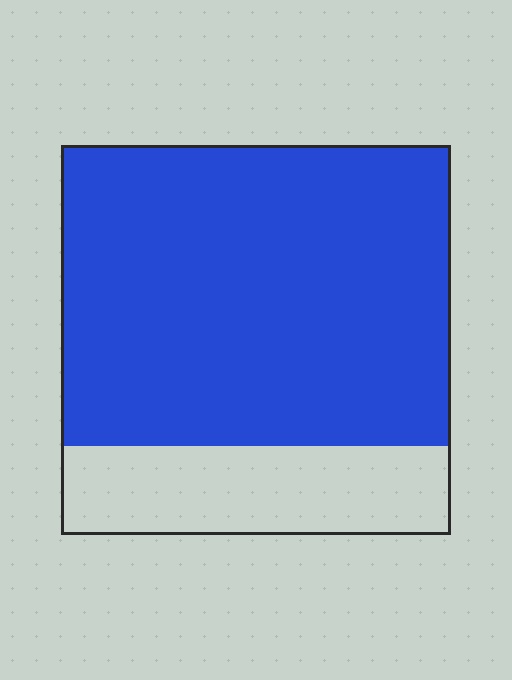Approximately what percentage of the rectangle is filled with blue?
Approximately 75%.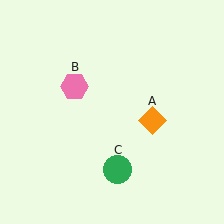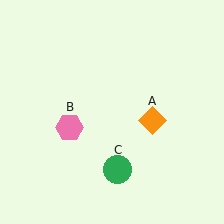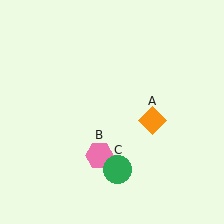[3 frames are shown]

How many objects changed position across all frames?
1 object changed position: pink hexagon (object B).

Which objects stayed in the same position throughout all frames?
Orange diamond (object A) and green circle (object C) remained stationary.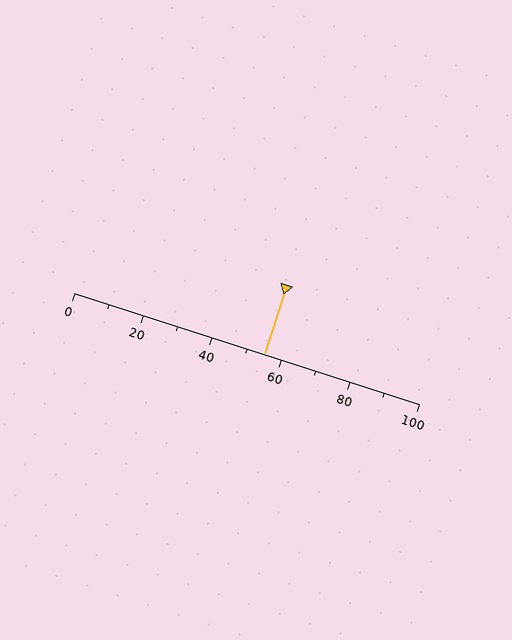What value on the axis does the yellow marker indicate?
The marker indicates approximately 55.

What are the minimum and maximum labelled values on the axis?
The axis runs from 0 to 100.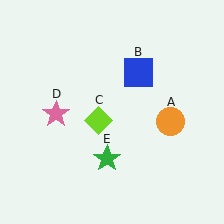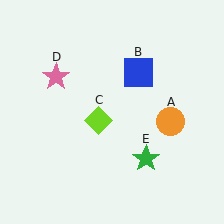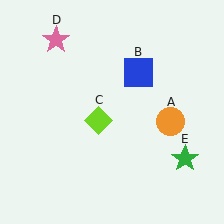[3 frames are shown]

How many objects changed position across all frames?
2 objects changed position: pink star (object D), green star (object E).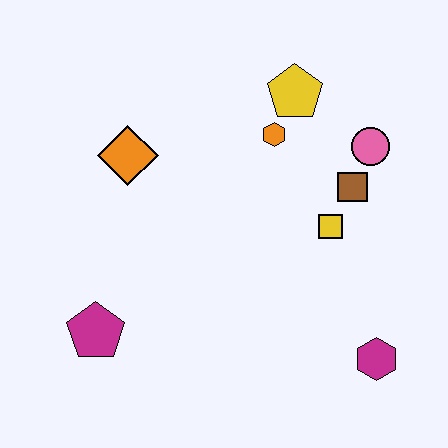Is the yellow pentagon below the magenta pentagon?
No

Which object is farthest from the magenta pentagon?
The pink circle is farthest from the magenta pentagon.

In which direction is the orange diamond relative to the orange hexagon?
The orange diamond is to the left of the orange hexagon.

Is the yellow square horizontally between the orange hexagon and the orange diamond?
No